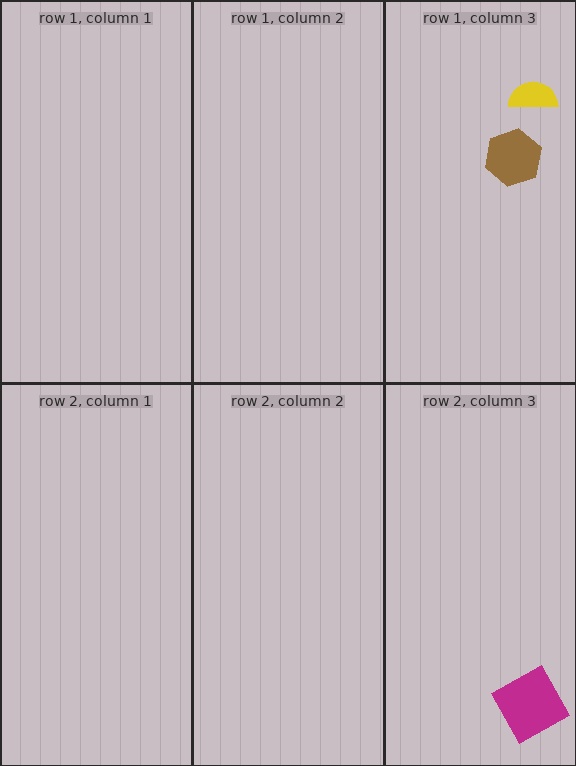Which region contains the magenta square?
The row 2, column 3 region.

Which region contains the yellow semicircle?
The row 1, column 3 region.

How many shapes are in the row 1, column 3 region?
2.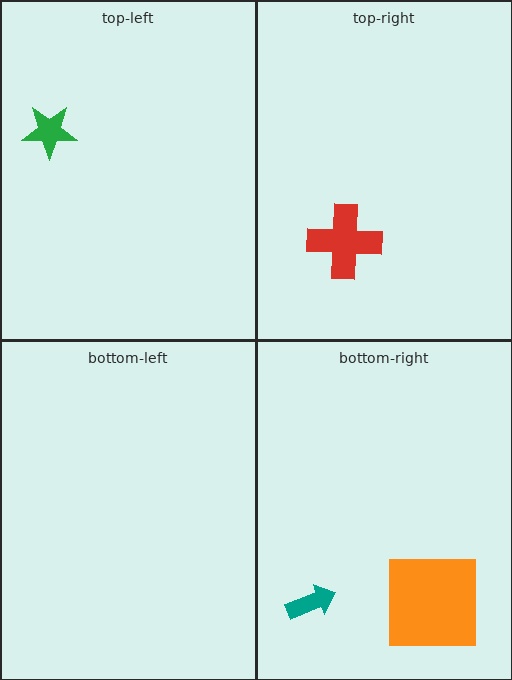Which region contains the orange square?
The bottom-right region.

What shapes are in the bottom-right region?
The teal arrow, the orange square.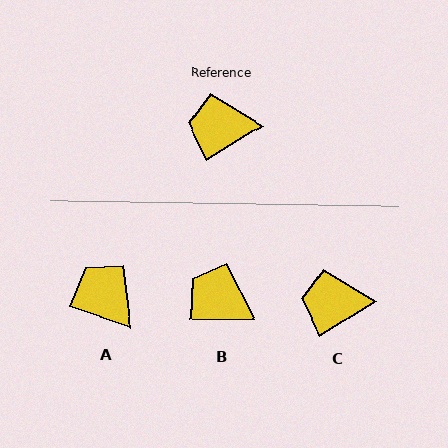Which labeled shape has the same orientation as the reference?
C.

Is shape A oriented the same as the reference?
No, it is off by about 51 degrees.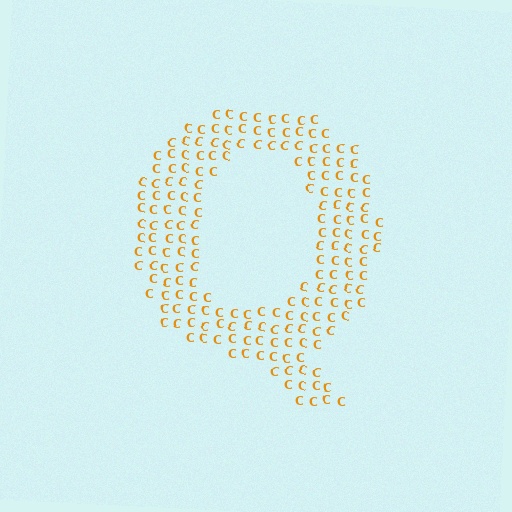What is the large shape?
The large shape is the letter Q.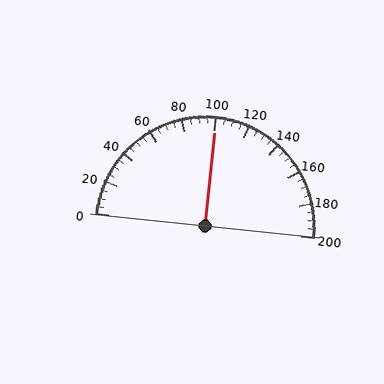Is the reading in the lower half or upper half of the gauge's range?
The reading is in the upper half of the range (0 to 200).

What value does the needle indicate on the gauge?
The needle indicates approximately 100.